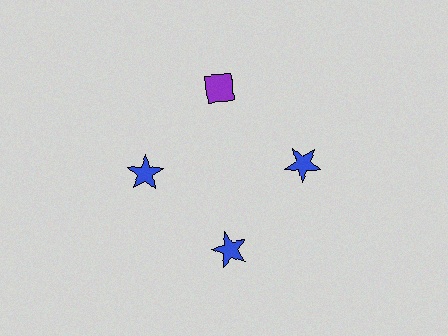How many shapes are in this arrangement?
There are 4 shapes arranged in a ring pattern.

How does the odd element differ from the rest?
It differs in both color (purple instead of blue) and shape (diamond instead of star).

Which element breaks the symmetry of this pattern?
The purple diamond at roughly the 12 o'clock position breaks the symmetry. All other shapes are blue stars.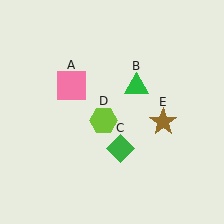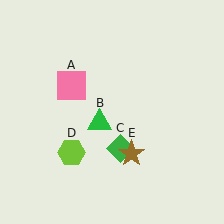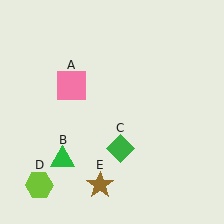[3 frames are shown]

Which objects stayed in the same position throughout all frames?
Pink square (object A) and green diamond (object C) remained stationary.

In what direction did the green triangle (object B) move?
The green triangle (object B) moved down and to the left.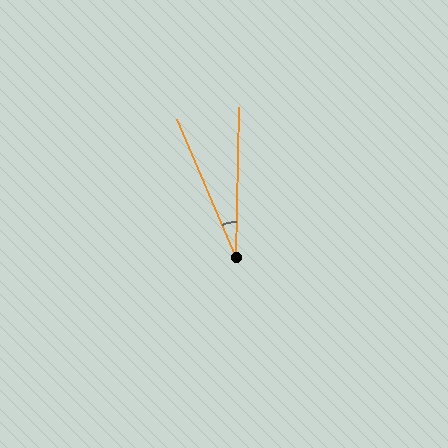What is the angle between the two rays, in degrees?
Approximately 24 degrees.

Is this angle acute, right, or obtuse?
It is acute.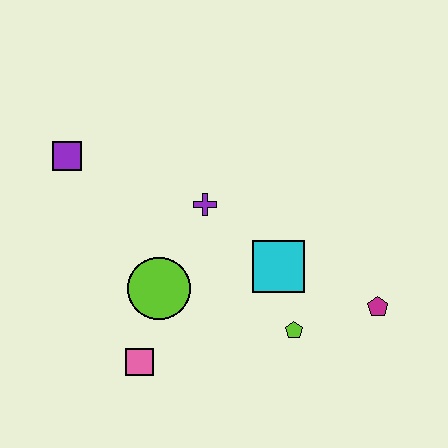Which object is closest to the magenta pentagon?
The lime pentagon is closest to the magenta pentagon.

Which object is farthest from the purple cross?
The magenta pentagon is farthest from the purple cross.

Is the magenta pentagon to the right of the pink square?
Yes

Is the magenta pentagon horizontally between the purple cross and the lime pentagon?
No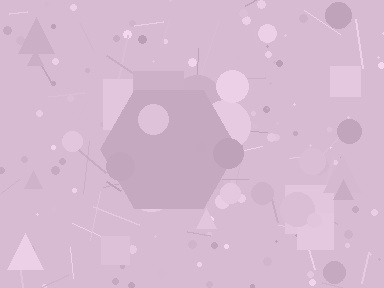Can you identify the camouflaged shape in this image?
The camouflaged shape is a hexagon.